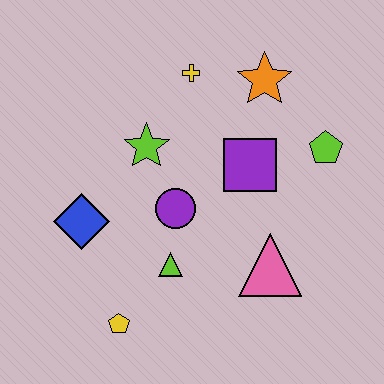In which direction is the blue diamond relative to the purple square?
The blue diamond is to the left of the purple square.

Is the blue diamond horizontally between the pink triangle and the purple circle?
No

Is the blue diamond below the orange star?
Yes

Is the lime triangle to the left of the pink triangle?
Yes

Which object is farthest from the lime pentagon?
The yellow pentagon is farthest from the lime pentagon.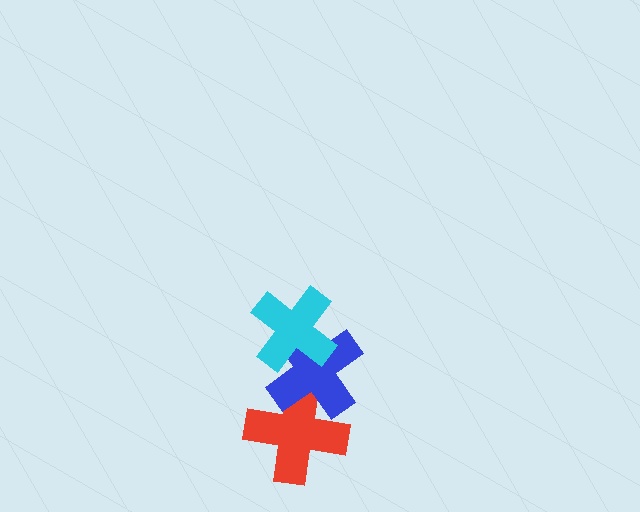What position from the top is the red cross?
The red cross is 3rd from the top.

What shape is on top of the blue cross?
The cyan cross is on top of the blue cross.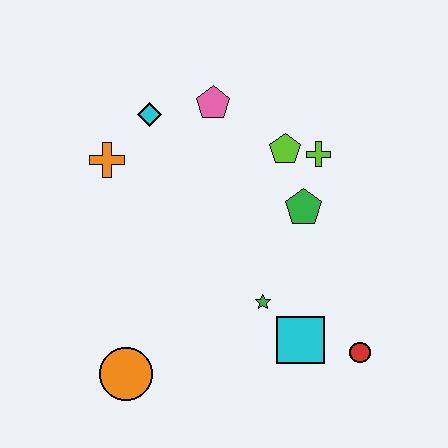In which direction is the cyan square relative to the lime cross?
The cyan square is below the lime cross.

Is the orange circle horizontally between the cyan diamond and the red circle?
No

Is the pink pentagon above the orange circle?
Yes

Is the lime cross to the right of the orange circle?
Yes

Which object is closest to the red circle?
The cyan square is closest to the red circle.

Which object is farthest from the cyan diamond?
The red circle is farthest from the cyan diamond.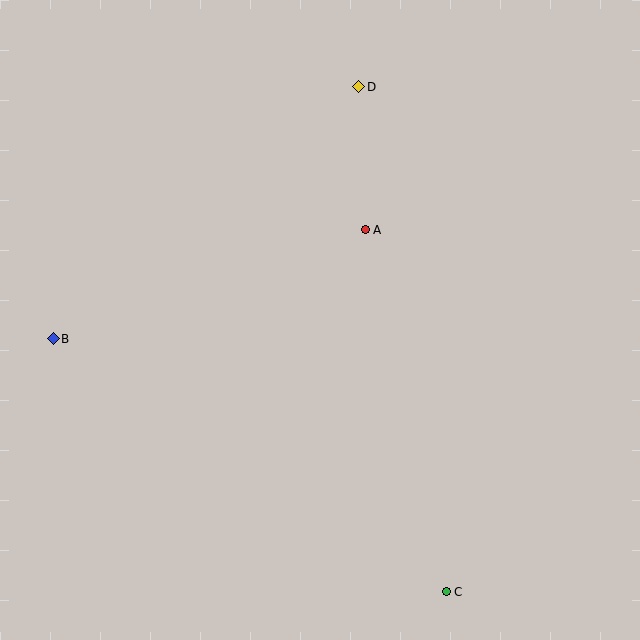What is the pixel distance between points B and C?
The distance between B and C is 467 pixels.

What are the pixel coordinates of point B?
Point B is at (53, 339).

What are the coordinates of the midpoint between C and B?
The midpoint between C and B is at (250, 465).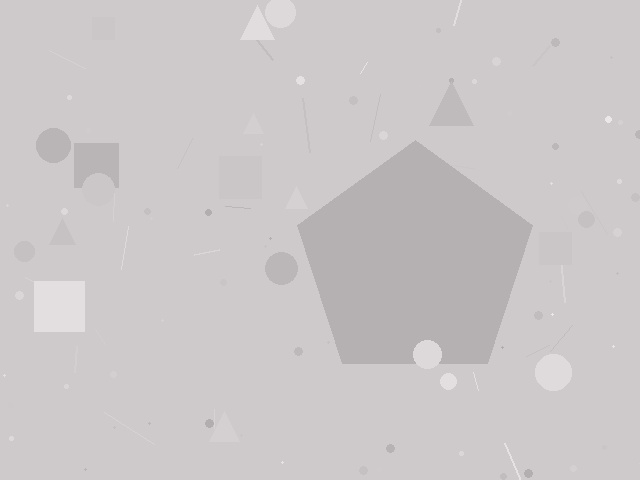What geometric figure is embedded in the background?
A pentagon is embedded in the background.